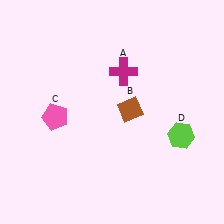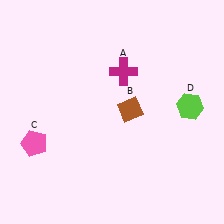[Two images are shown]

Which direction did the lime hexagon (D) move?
The lime hexagon (D) moved up.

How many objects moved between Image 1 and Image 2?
2 objects moved between the two images.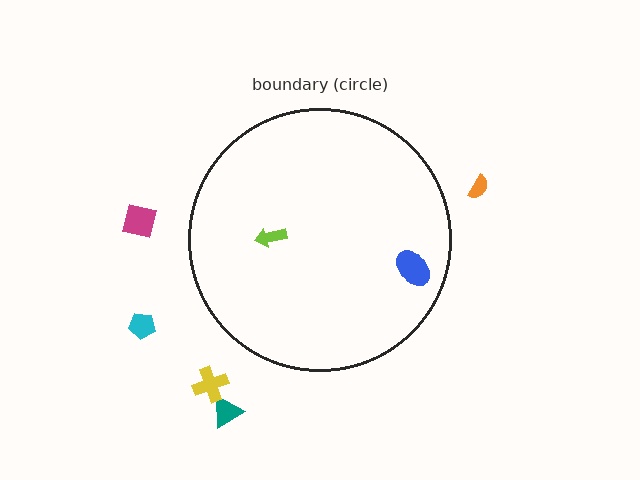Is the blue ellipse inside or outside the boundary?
Inside.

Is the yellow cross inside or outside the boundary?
Outside.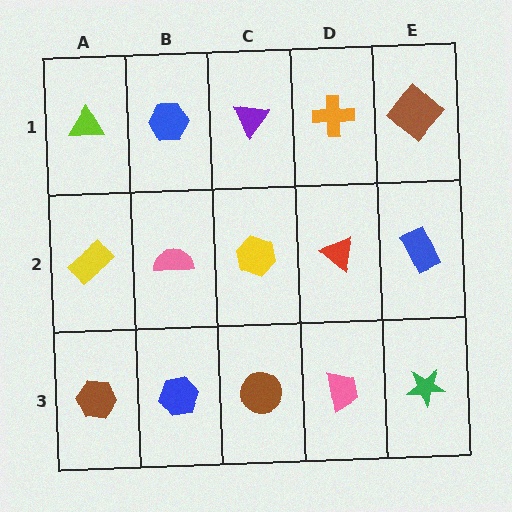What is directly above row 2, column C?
A purple triangle.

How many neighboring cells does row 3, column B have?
3.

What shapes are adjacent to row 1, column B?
A pink semicircle (row 2, column B), a lime triangle (row 1, column A), a purple triangle (row 1, column C).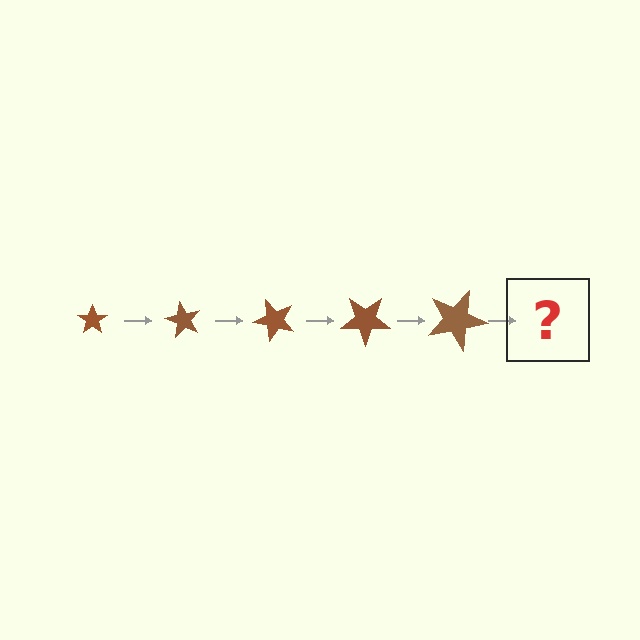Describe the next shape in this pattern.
It should be a star, larger than the previous one and rotated 300 degrees from the start.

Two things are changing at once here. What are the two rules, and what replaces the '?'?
The two rules are that the star grows larger each step and it rotates 60 degrees each step. The '?' should be a star, larger than the previous one and rotated 300 degrees from the start.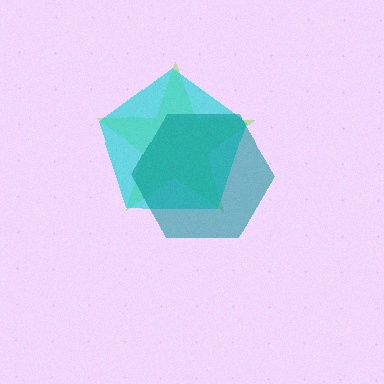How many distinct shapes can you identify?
There are 3 distinct shapes: a lime star, a cyan pentagon, a teal hexagon.